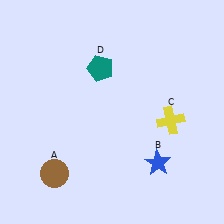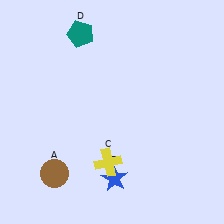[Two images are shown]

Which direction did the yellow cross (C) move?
The yellow cross (C) moved left.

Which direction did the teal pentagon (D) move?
The teal pentagon (D) moved up.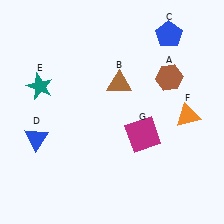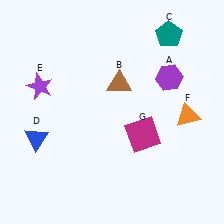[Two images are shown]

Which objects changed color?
A changed from brown to purple. C changed from blue to teal. E changed from teal to purple.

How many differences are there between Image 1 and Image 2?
There are 3 differences between the two images.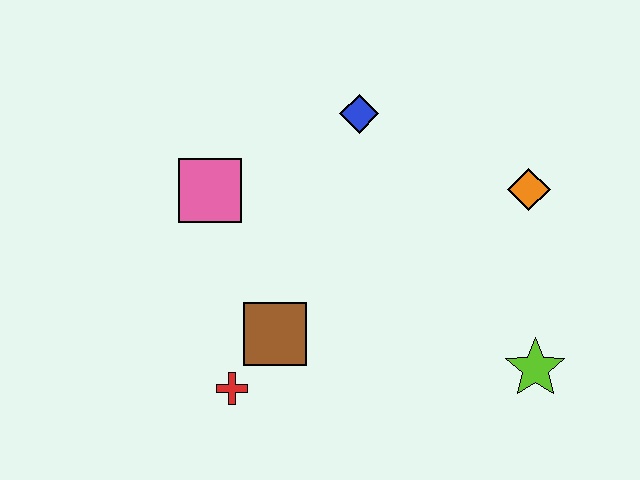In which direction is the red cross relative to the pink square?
The red cross is below the pink square.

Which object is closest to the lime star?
The orange diamond is closest to the lime star.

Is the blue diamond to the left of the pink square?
No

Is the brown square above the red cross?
Yes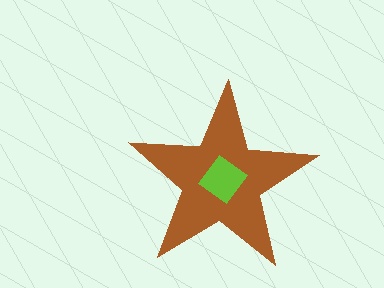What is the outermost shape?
The brown star.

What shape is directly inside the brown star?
The lime diamond.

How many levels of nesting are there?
2.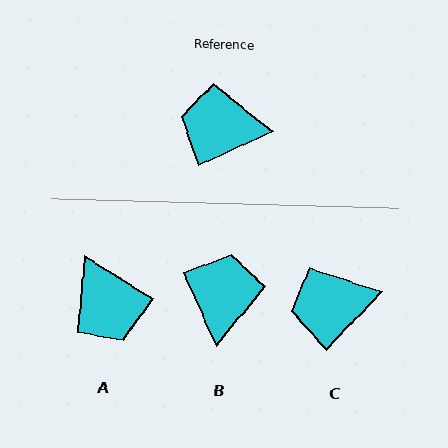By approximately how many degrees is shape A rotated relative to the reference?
Approximately 124 degrees counter-clockwise.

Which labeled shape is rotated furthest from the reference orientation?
A, about 124 degrees away.